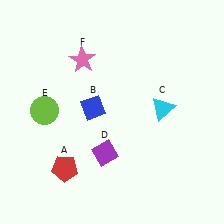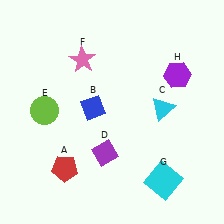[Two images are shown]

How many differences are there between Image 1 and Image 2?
There are 2 differences between the two images.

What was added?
A cyan square (G), a purple hexagon (H) were added in Image 2.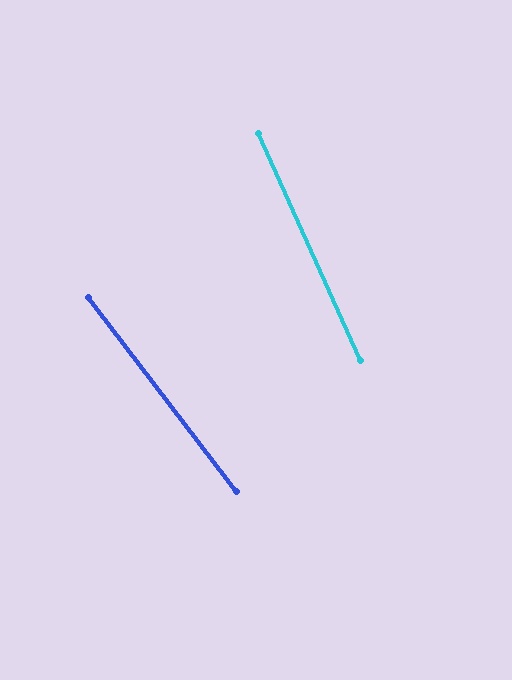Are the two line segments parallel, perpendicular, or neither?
Neither parallel nor perpendicular — they differ by about 13°.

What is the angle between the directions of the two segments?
Approximately 13 degrees.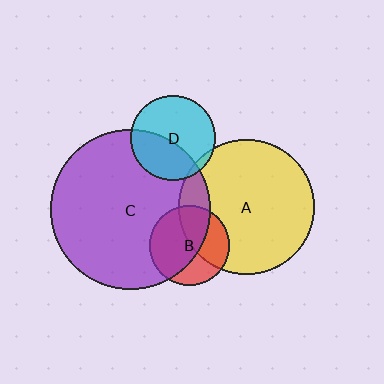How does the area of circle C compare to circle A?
Approximately 1.4 times.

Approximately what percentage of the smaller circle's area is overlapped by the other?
Approximately 60%.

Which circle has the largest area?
Circle C (purple).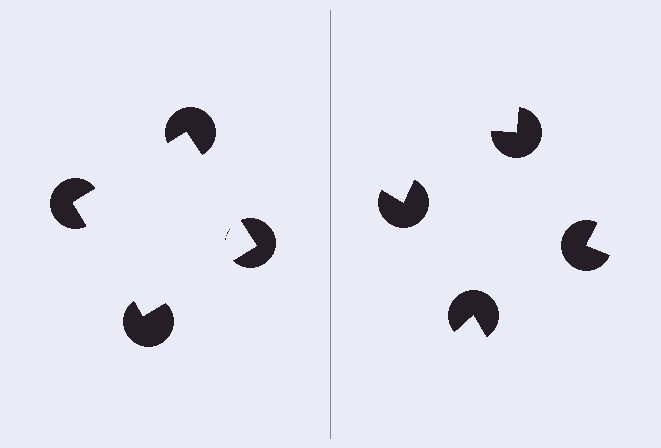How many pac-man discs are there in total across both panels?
8 — 4 on each side.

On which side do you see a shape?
An illusory square appears on the left side. On the right side the wedge cuts are rotated, so no coherent shape forms.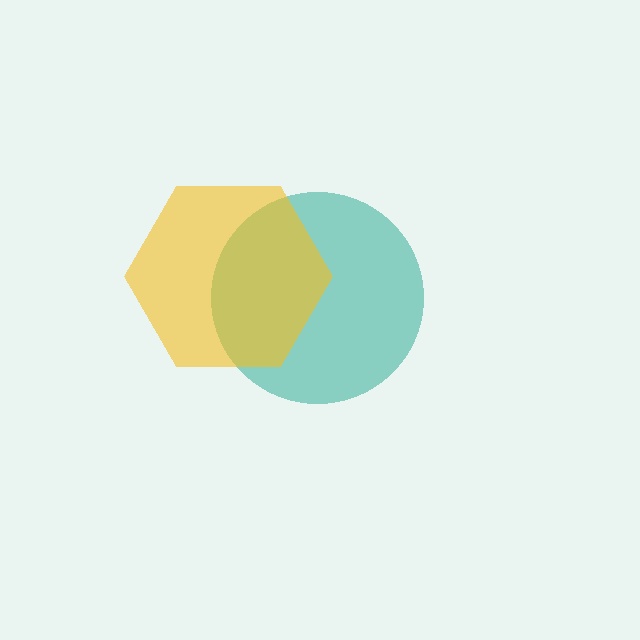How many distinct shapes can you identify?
There are 2 distinct shapes: a teal circle, a yellow hexagon.